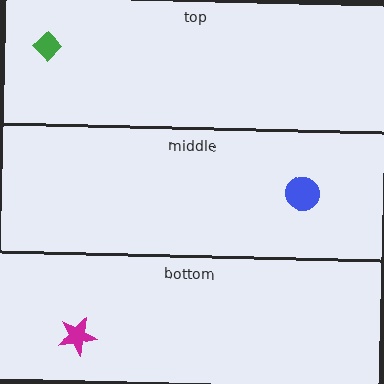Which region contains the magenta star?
The bottom region.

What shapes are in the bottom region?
The magenta star.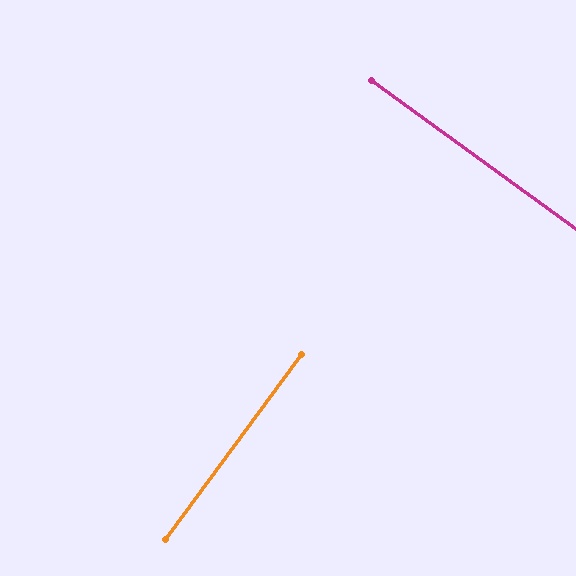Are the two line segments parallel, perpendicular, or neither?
Perpendicular — they meet at approximately 90°.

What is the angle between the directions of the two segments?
Approximately 90 degrees.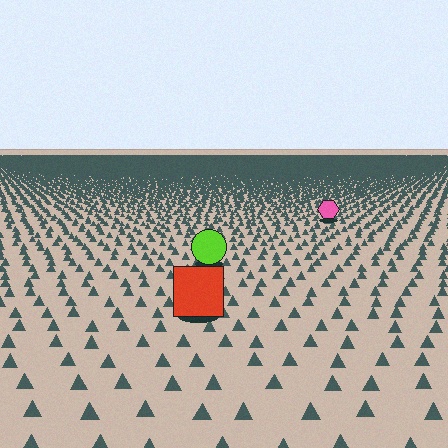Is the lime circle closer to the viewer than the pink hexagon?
Yes. The lime circle is closer — you can tell from the texture gradient: the ground texture is coarser near it.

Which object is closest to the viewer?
The red square is closest. The texture marks near it are larger and more spread out.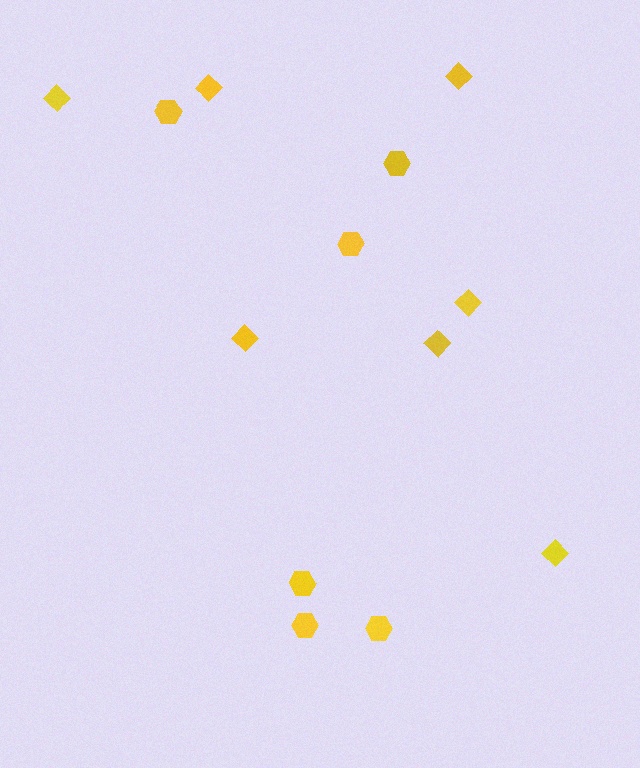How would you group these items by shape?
There are 2 groups: one group of hexagons (6) and one group of diamonds (7).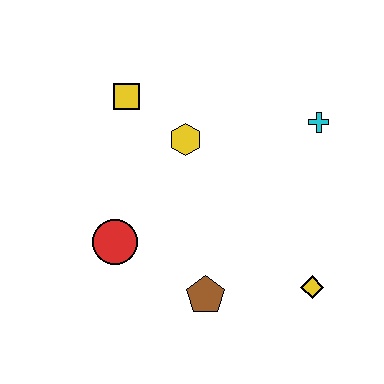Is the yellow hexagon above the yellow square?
No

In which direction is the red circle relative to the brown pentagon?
The red circle is to the left of the brown pentagon.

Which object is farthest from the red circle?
The cyan cross is farthest from the red circle.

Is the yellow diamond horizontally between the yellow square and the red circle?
No